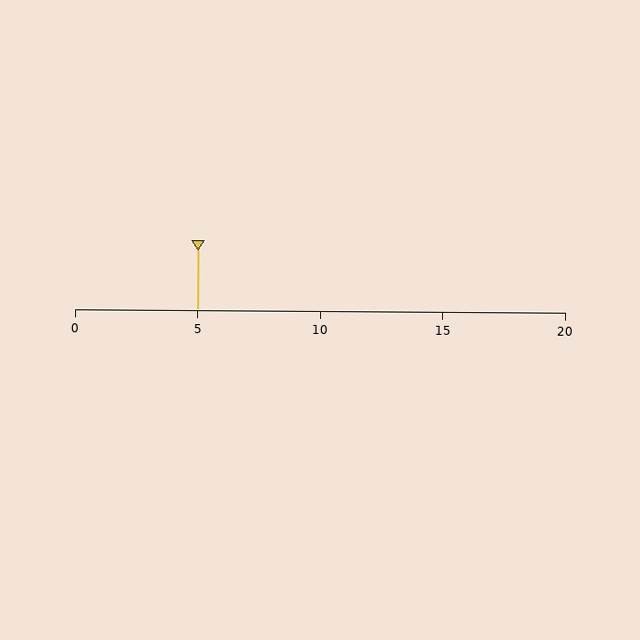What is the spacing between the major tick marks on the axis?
The major ticks are spaced 5 apart.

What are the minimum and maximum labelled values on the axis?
The axis runs from 0 to 20.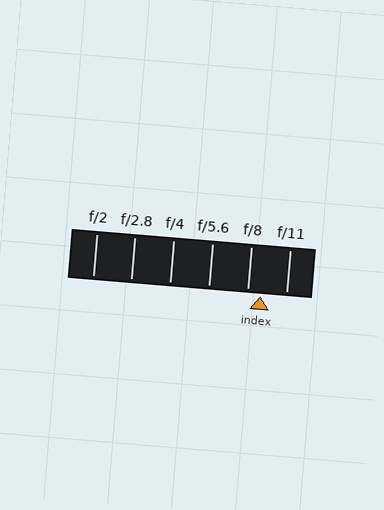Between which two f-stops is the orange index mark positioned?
The index mark is between f/8 and f/11.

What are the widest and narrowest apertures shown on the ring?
The widest aperture shown is f/2 and the narrowest is f/11.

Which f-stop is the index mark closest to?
The index mark is closest to f/8.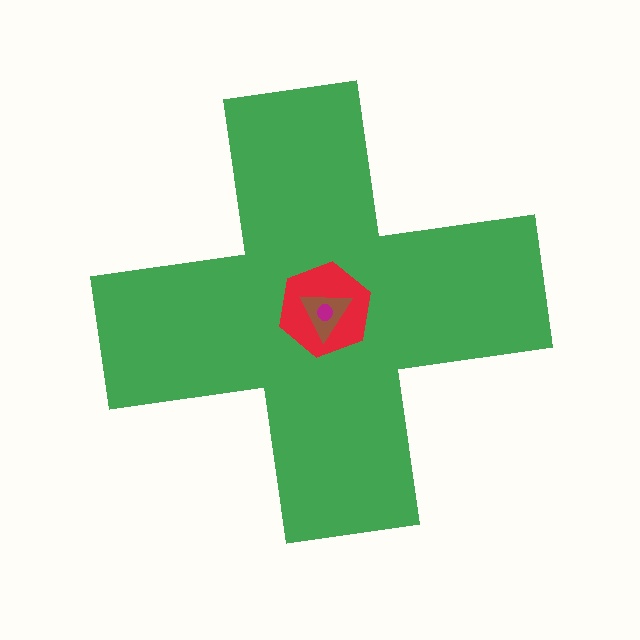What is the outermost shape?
The green cross.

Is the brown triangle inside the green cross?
Yes.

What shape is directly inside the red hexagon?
The brown triangle.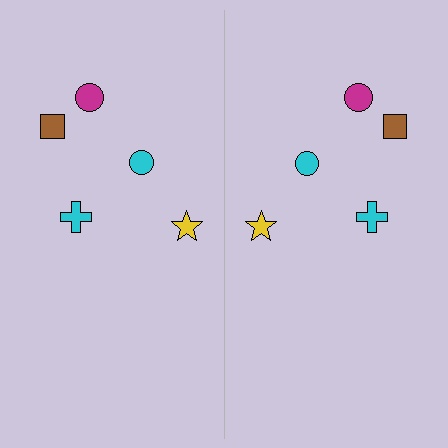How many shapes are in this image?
There are 10 shapes in this image.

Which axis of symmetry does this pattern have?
The pattern has a vertical axis of symmetry running through the center of the image.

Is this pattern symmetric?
Yes, this pattern has bilateral (reflection) symmetry.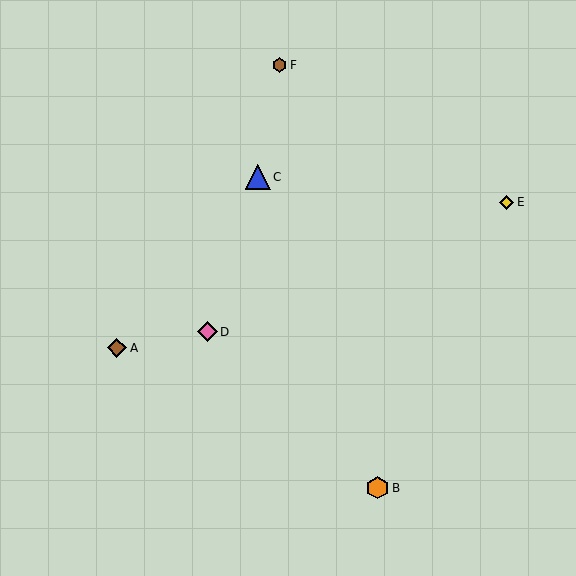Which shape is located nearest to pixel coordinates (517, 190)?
The yellow diamond (labeled E) at (507, 202) is nearest to that location.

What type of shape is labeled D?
Shape D is a pink diamond.